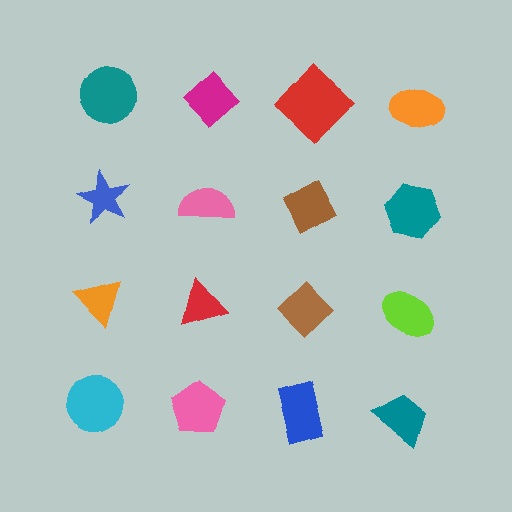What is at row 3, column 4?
A lime ellipse.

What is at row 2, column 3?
A brown diamond.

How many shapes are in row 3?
4 shapes.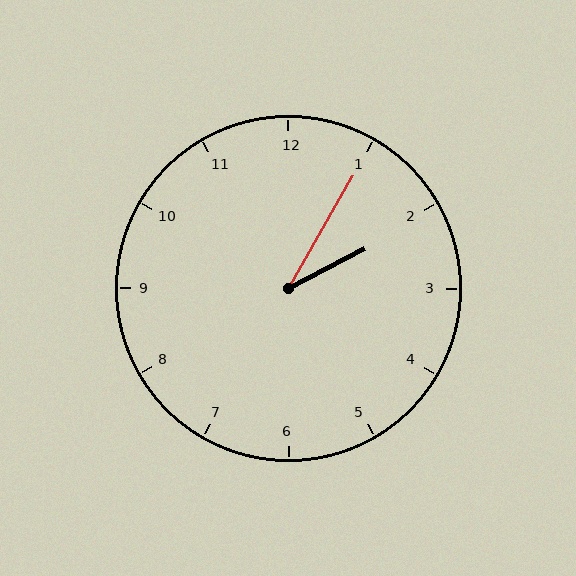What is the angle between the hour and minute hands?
Approximately 32 degrees.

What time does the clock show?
2:05.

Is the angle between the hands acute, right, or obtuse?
It is acute.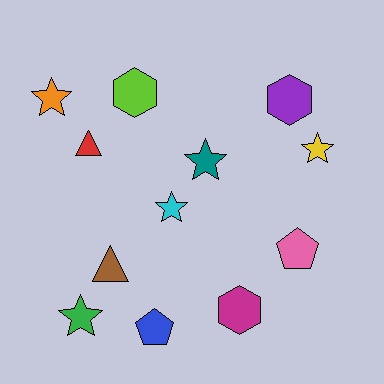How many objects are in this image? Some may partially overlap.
There are 12 objects.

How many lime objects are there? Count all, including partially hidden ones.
There is 1 lime object.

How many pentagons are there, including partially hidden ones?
There are 2 pentagons.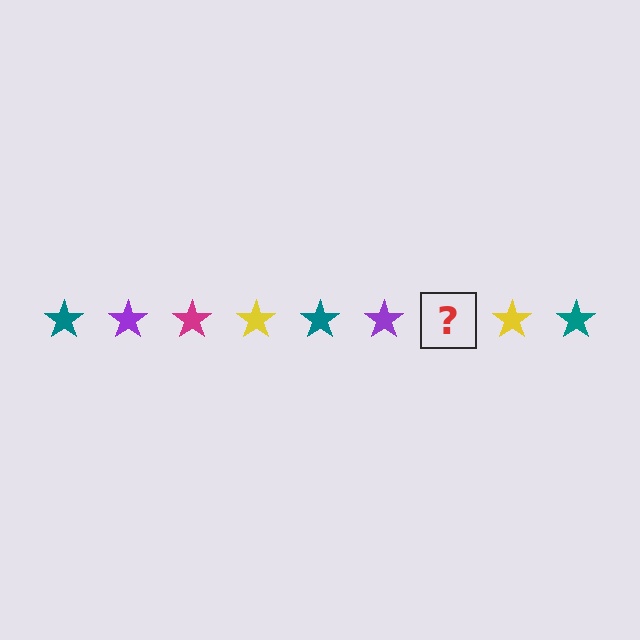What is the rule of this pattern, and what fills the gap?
The rule is that the pattern cycles through teal, purple, magenta, yellow stars. The gap should be filled with a magenta star.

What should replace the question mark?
The question mark should be replaced with a magenta star.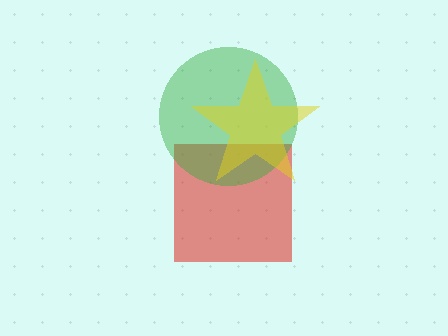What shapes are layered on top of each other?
The layered shapes are: a red square, a green circle, a yellow star.